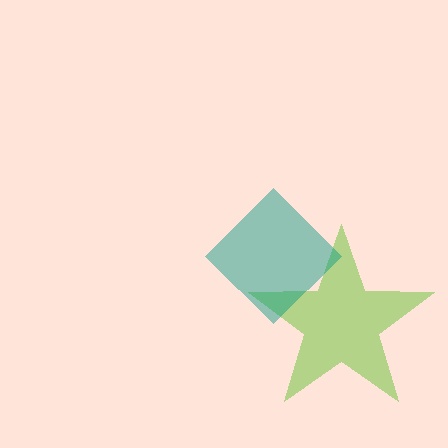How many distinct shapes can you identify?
There are 2 distinct shapes: a lime star, a teal diamond.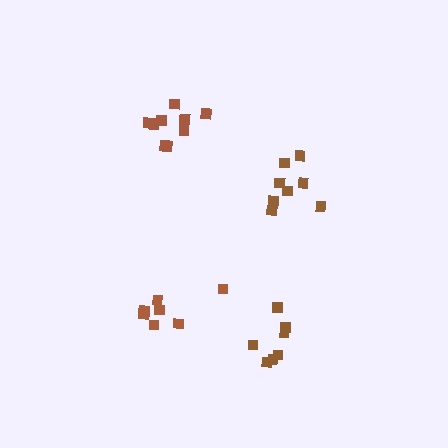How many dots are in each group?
Group 1: 10 dots, Group 2: 8 dots, Group 3: 7 dots, Group 4: 7 dots (32 total).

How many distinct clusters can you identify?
There are 4 distinct clusters.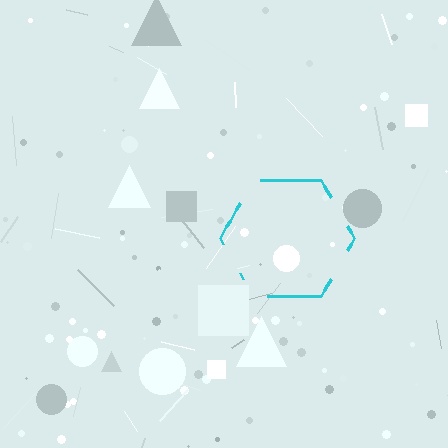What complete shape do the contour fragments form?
The contour fragments form a hexagon.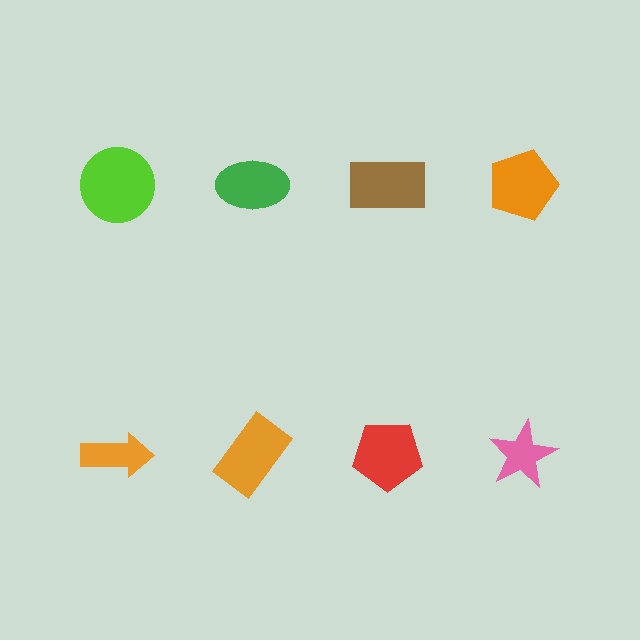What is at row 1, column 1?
A lime circle.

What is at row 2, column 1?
An orange arrow.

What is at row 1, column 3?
A brown rectangle.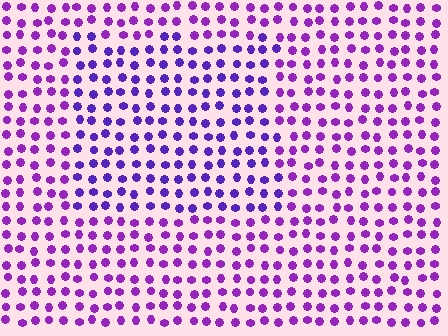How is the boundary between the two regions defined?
The boundary is defined purely by a slight shift in hue (about 27 degrees). Spacing, size, and orientation are identical on both sides.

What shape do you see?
I see a rectangle.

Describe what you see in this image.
The image is filled with small purple elements in a uniform arrangement. A rectangle-shaped region is visible where the elements are tinted to a slightly different hue, forming a subtle color boundary.